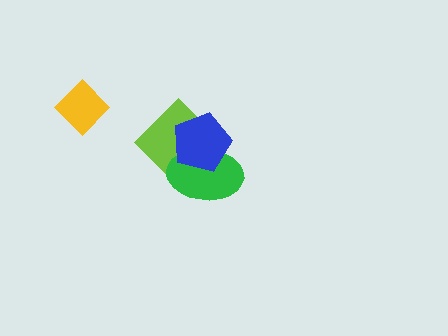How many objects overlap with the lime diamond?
2 objects overlap with the lime diamond.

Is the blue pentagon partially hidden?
No, no other shape covers it.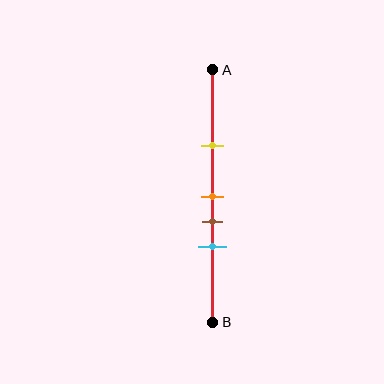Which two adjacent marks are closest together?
The orange and brown marks are the closest adjacent pair.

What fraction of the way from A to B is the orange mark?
The orange mark is approximately 50% (0.5) of the way from A to B.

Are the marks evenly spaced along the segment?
No, the marks are not evenly spaced.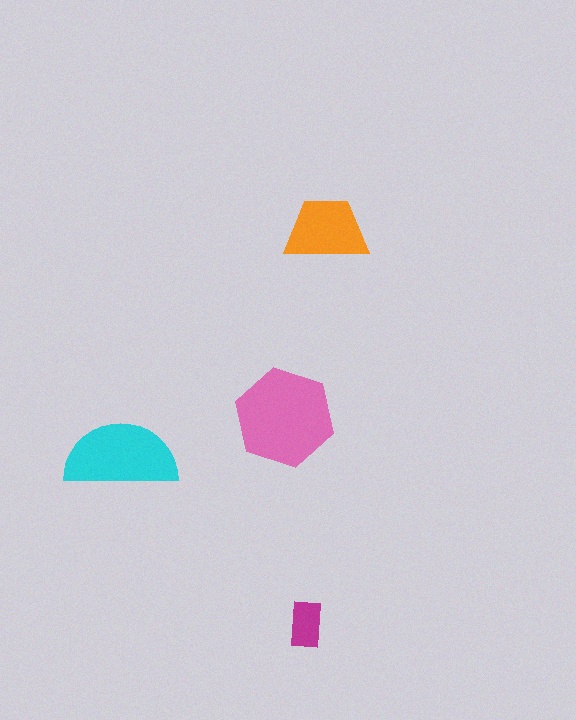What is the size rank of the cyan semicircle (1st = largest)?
2nd.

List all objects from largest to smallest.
The pink hexagon, the cyan semicircle, the orange trapezoid, the magenta rectangle.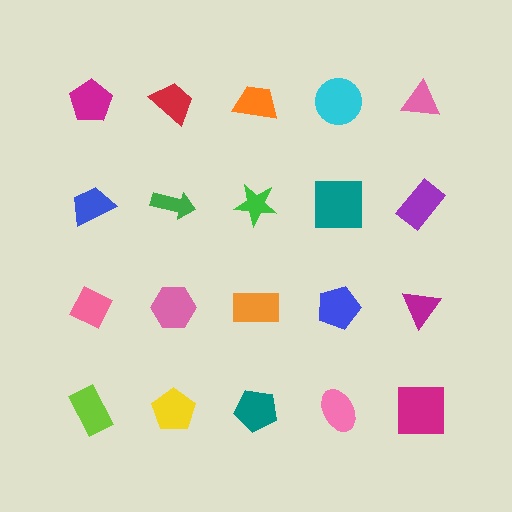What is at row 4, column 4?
A pink ellipse.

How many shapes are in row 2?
5 shapes.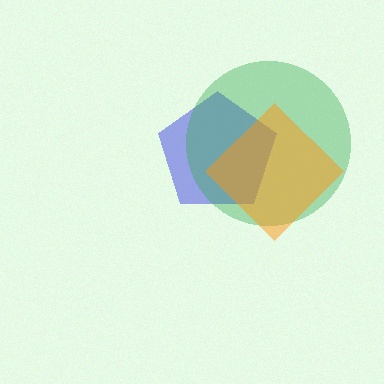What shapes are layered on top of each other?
The layered shapes are: a blue pentagon, a green circle, an orange diamond.